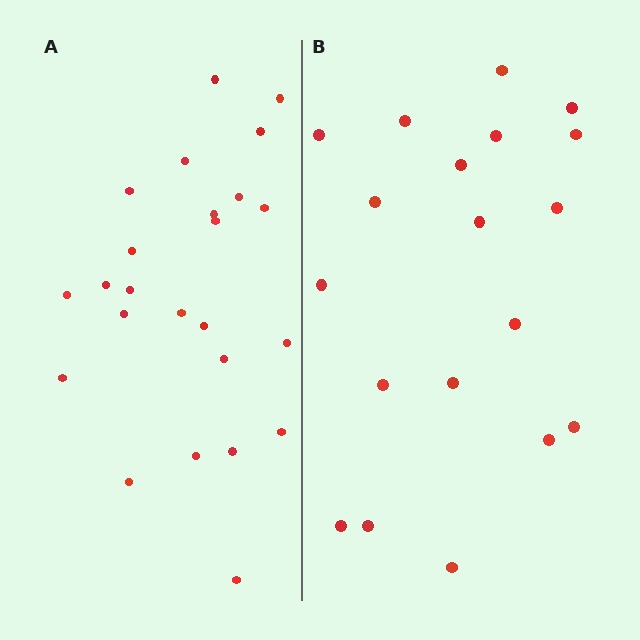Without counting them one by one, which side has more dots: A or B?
Region A (the left region) has more dots.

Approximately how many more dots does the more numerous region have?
Region A has about 5 more dots than region B.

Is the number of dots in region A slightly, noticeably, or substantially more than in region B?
Region A has noticeably more, but not dramatically so. The ratio is roughly 1.3 to 1.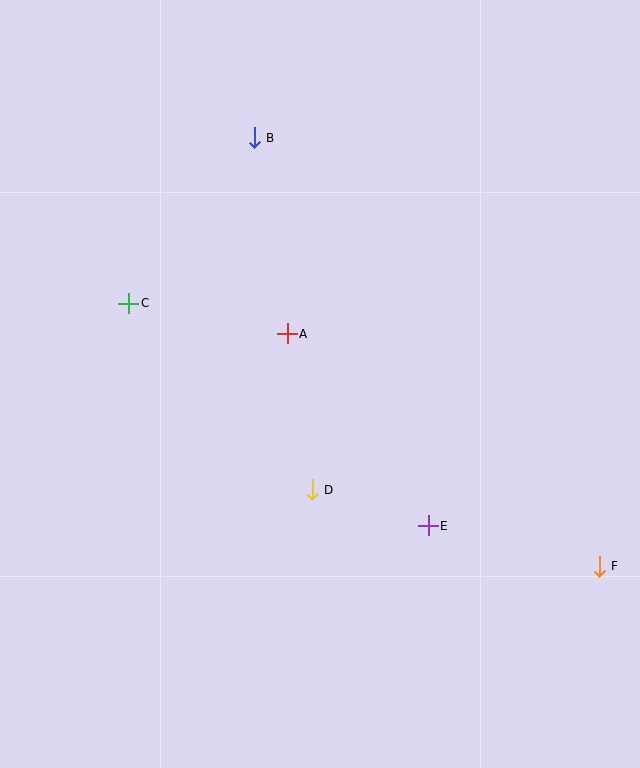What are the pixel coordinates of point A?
Point A is at (287, 334).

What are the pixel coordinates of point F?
Point F is at (599, 566).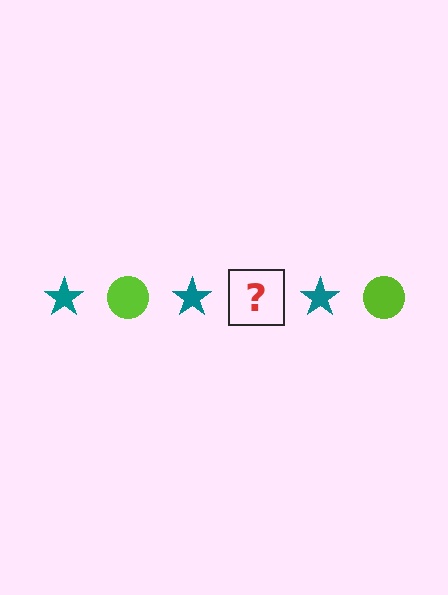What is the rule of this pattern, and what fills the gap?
The rule is that the pattern alternates between teal star and lime circle. The gap should be filled with a lime circle.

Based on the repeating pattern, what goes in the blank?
The blank should be a lime circle.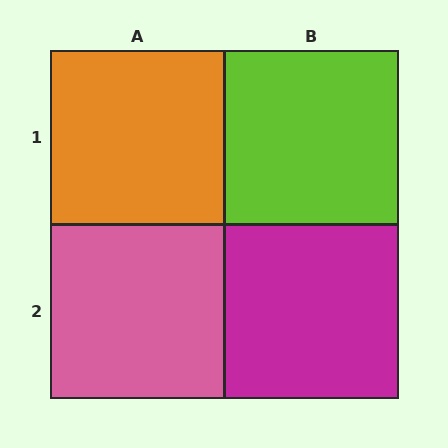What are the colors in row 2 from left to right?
Pink, magenta.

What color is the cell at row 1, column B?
Lime.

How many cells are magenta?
1 cell is magenta.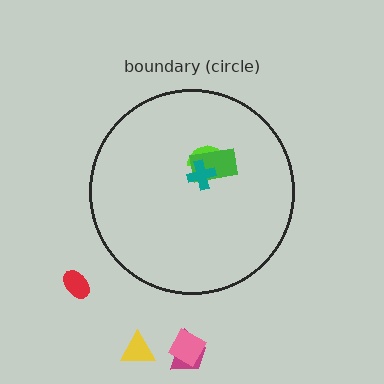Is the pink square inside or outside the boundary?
Outside.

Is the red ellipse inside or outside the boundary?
Outside.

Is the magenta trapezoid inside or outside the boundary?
Outside.